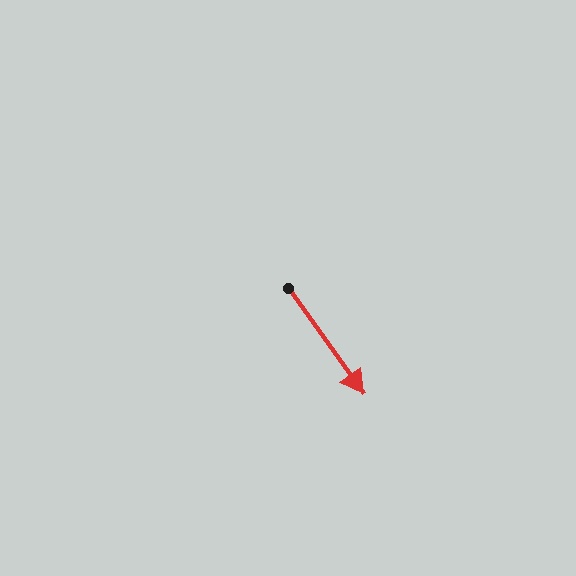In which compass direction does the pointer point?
Southeast.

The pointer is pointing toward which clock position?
Roughly 5 o'clock.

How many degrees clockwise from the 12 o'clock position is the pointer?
Approximately 144 degrees.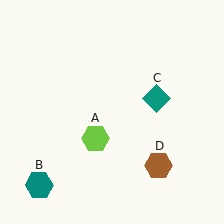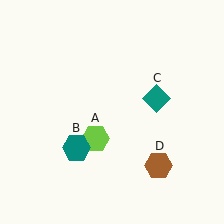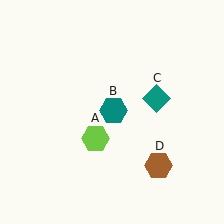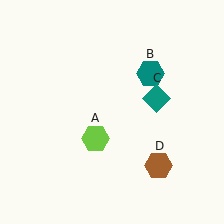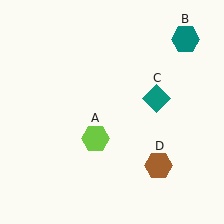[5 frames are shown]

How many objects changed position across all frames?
1 object changed position: teal hexagon (object B).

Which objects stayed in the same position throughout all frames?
Lime hexagon (object A) and teal diamond (object C) and brown hexagon (object D) remained stationary.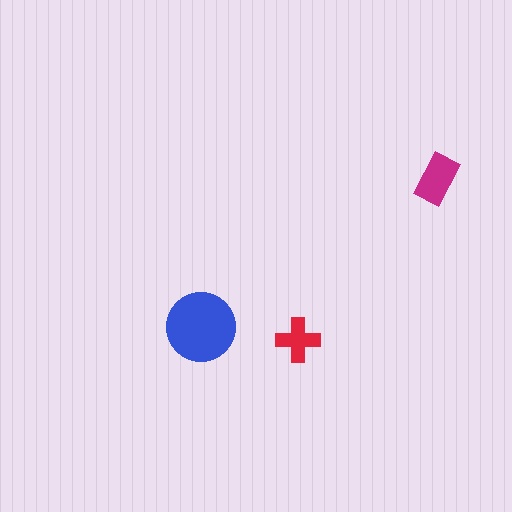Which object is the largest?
The blue circle.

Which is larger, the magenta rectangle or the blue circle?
The blue circle.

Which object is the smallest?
The red cross.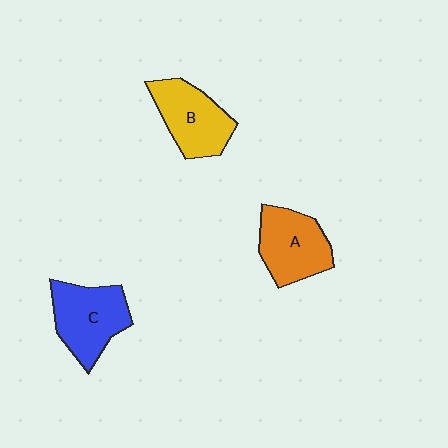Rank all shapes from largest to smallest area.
From largest to smallest: C (blue), A (orange), B (yellow).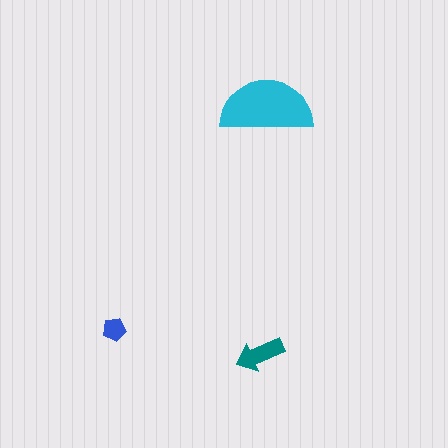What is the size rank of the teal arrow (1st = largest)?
2nd.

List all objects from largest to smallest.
The cyan semicircle, the teal arrow, the blue pentagon.